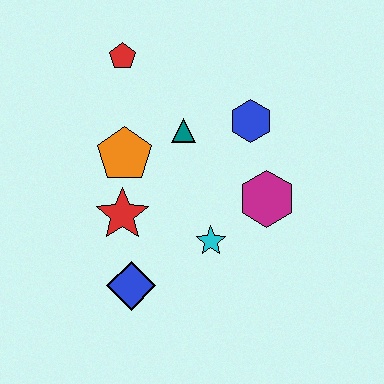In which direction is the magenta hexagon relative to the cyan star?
The magenta hexagon is to the right of the cyan star.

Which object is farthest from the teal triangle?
The blue diamond is farthest from the teal triangle.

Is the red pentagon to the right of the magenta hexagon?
No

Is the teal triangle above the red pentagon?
No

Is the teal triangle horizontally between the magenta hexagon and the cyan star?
No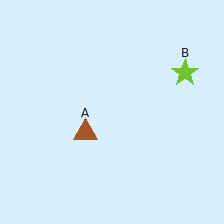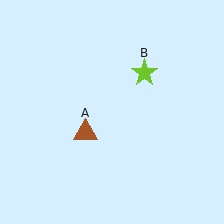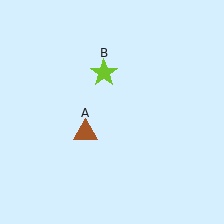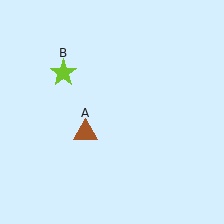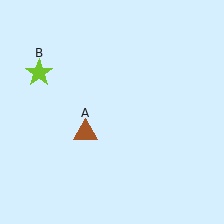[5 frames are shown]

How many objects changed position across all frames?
1 object changed position: lime star (object B).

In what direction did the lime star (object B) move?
The lime star (object B) moved left.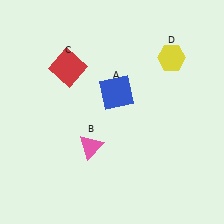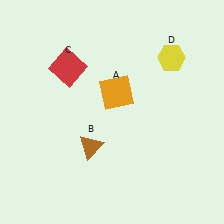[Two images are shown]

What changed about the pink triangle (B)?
In Image 1, B is pink. In Image 2, it changed to brown.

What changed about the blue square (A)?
In Image 1, A is blue. In Image 2, it changed to orange.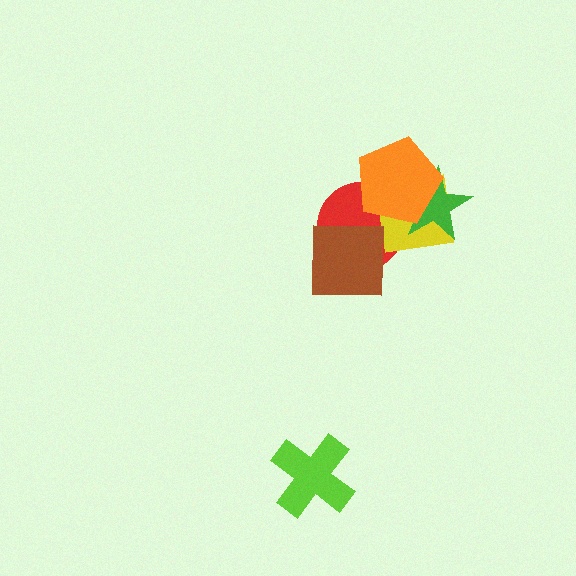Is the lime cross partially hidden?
No, no other shape covers it.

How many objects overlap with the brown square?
1 object overlaps with the brown square.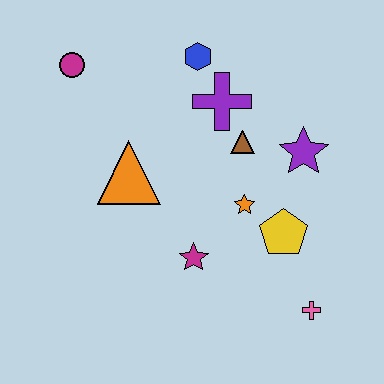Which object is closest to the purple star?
The brown triangle is closest to the purple star.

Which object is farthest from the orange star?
The magenta circle is farthest from the orange star.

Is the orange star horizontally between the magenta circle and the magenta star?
No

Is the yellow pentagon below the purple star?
Yes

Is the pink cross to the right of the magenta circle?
Yes